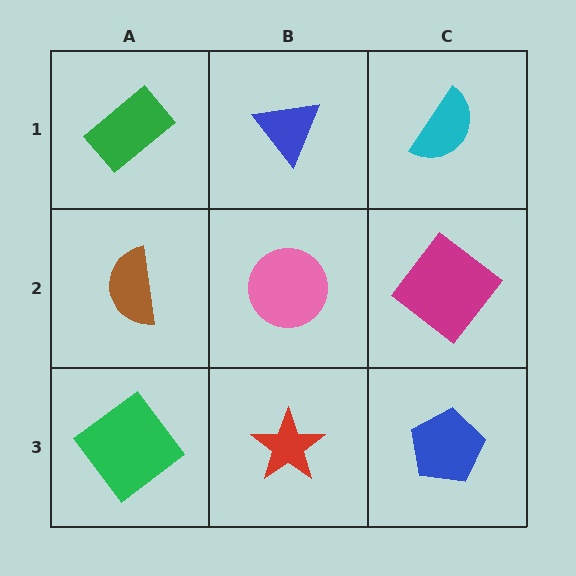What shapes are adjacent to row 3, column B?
A pink circle (row 2, column B), a green diamond (row 3, column A), a blue pentagon (row 3, column C).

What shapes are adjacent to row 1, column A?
A brown semicircle (row 2, column A), a blue triangle (row 1, column B).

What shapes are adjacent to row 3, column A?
A brown semicircle (row 2, column A), a red star (row 3, column B).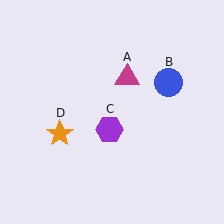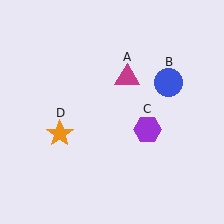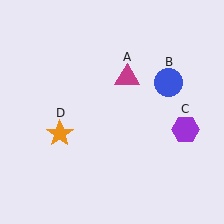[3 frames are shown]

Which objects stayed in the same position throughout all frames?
Magenta triangle (object A) and blue circle (object B) and orange star (object D) remained stationary.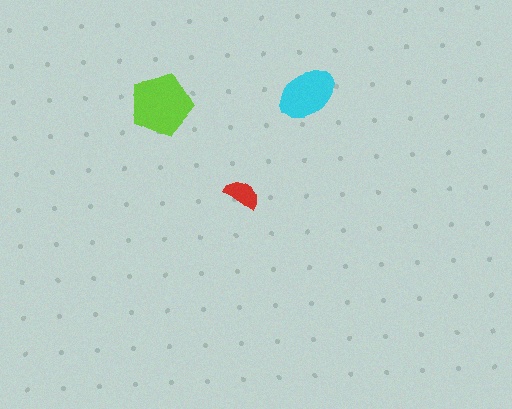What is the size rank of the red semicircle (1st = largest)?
3rd.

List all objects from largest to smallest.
The lime pentagon, the cyan ellipse, the red semicircle.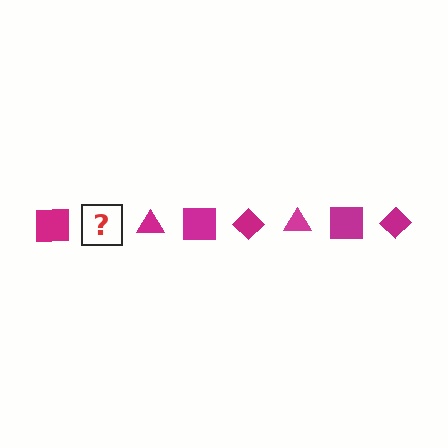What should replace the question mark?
The question mark should be replaced with a magenta diamond.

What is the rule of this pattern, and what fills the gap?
The rule is that the pattern cycles through square, diamond, triangle shapes in magenta. The gap should be filled with a magenta diamond.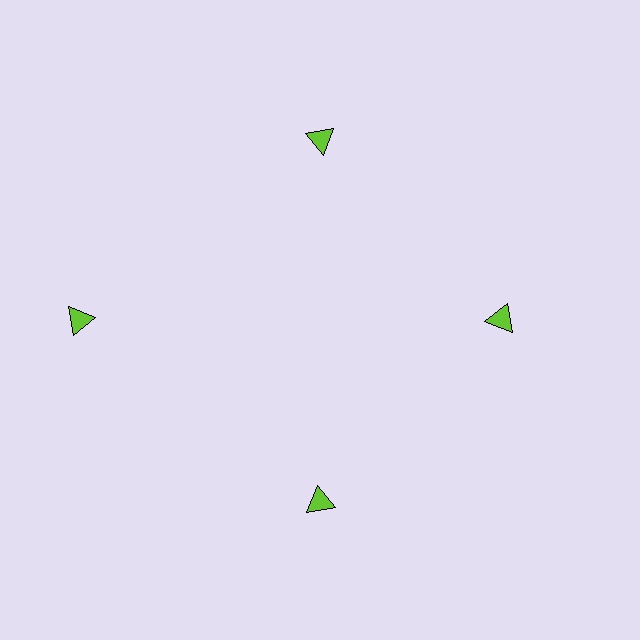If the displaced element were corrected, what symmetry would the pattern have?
It would have 4-fold rotational symmetry — the pattern would map onto itself every 90 degrees.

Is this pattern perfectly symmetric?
No. The 4 lime triangles are arranged in a ring, but one element near the 9 o'clock position is pushed outward from the center, breaking the 4-fold rotational symmetry.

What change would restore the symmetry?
The symmetry would be restored by moving it inward, back onto the ring so that all 4 triangles sit at equal angles and equal distance from the center.